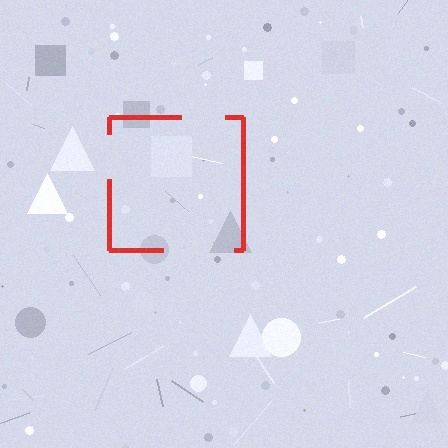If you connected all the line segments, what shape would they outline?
They would outline a square.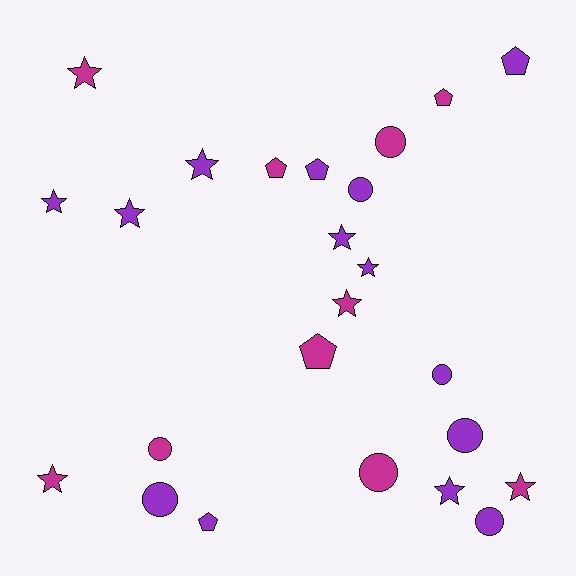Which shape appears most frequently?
Star, with 10 objects.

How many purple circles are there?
There are 5 purple circles.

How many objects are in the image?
There are 24 objects.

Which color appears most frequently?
Purple, with 14 objects.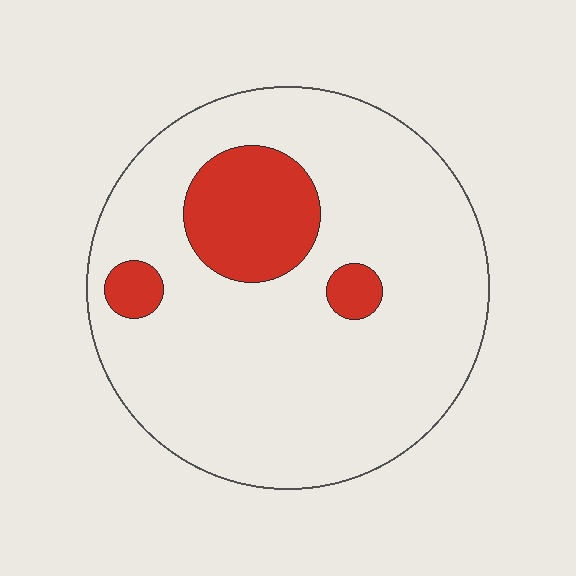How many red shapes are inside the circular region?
3.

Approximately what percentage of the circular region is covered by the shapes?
Approximately 15%.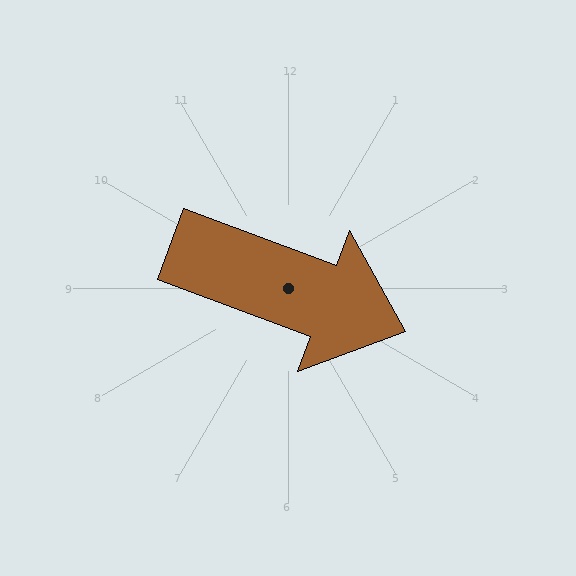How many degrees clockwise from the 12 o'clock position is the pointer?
Approximately 110 degrees.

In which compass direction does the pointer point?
East.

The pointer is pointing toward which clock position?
Roughly 4 o'clock.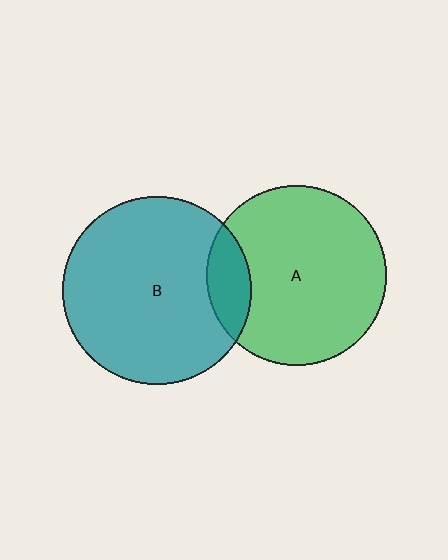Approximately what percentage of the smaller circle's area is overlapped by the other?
Approximately 15%.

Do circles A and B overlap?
Yes.